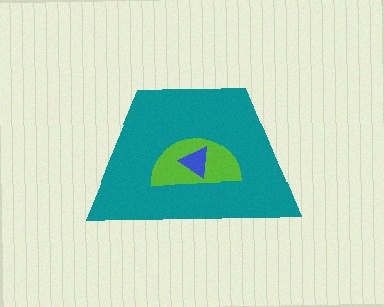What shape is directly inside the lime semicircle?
The blue triangle.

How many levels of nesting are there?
3.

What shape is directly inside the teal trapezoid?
The lime semicircle.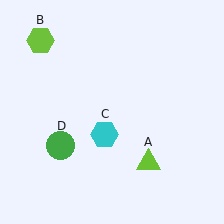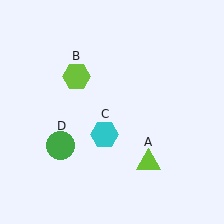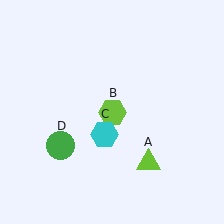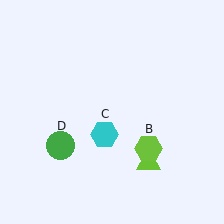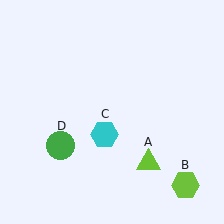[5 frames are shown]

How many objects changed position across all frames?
1 object changed position: lime hexagon (object B).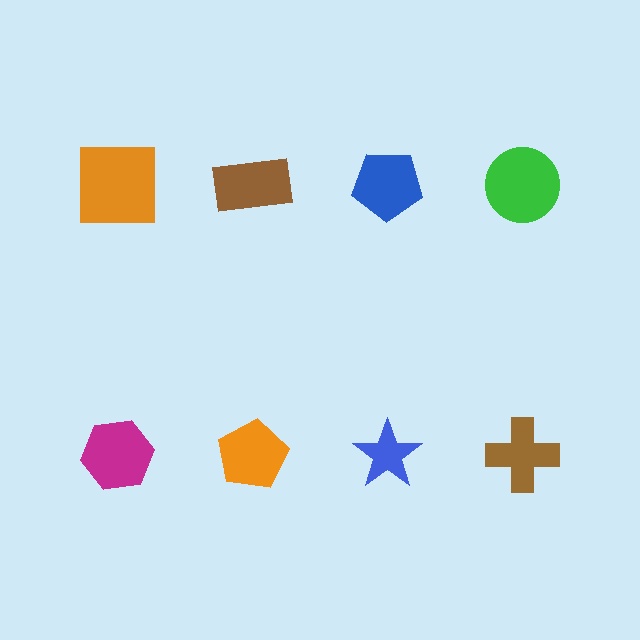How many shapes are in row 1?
4 shapes.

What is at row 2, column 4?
A brown cross.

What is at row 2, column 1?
A magenta hexagon.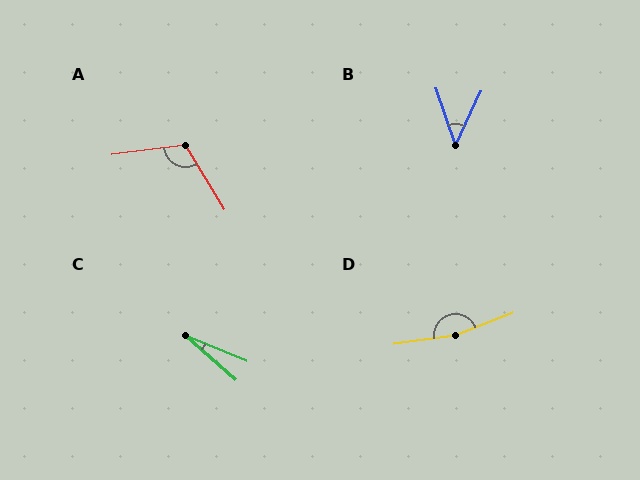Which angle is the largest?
D, at approximately 167 degrees.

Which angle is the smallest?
C, at approximately 19 degrees.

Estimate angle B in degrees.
Approximately 44 degrees.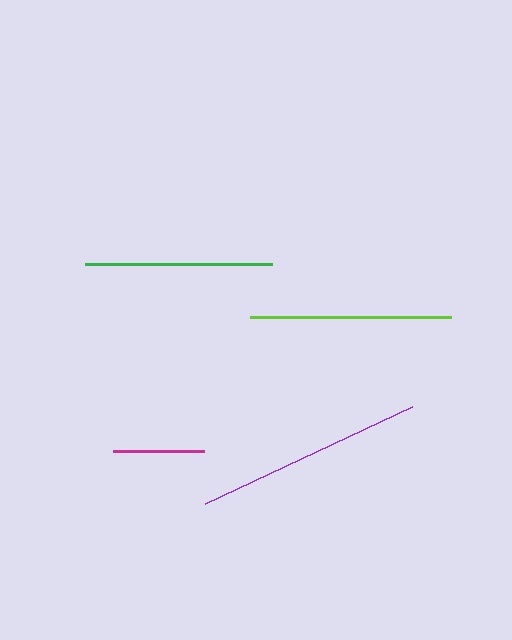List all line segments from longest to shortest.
From longest to shortest: purple, lime, green, magenta.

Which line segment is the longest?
The purple line is the longest at approximately 229 pixels.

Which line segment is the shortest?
The magenta line is the shortest at approximately 91 pixels.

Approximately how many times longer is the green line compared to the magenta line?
The green line is approximately 2.0 times the length of the magenta line.